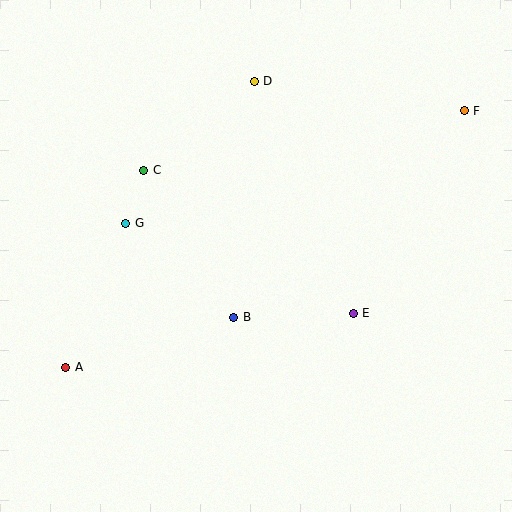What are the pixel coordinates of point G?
Point G is at (126, 223).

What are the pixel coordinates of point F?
Point F is at (464, 111).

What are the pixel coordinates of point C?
Point C is at (144, 170).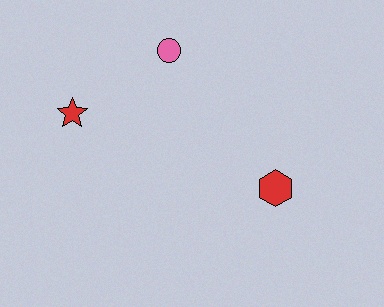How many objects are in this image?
There are 3 objects.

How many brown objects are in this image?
There are no brown objects.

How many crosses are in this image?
There are no crosses.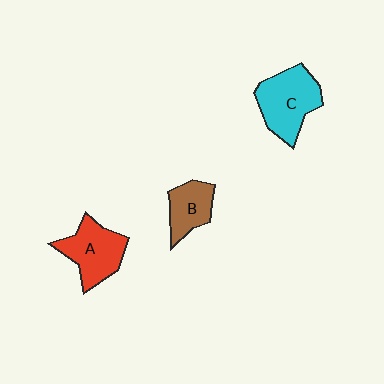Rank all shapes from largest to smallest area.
From largest to smallest: C (cyan), A (red), B (brown).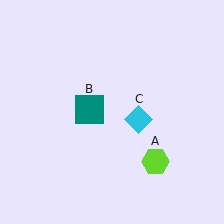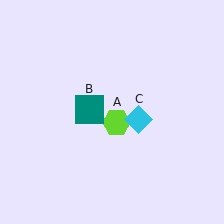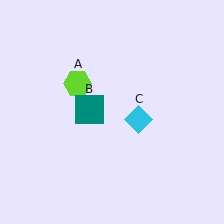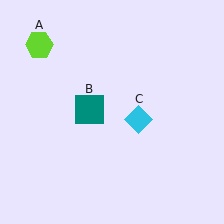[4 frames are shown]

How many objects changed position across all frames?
1 object changed position: lime hexagon (object A).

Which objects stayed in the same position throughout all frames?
Teal square (object B) and cyan diamond (object C) remained stationary.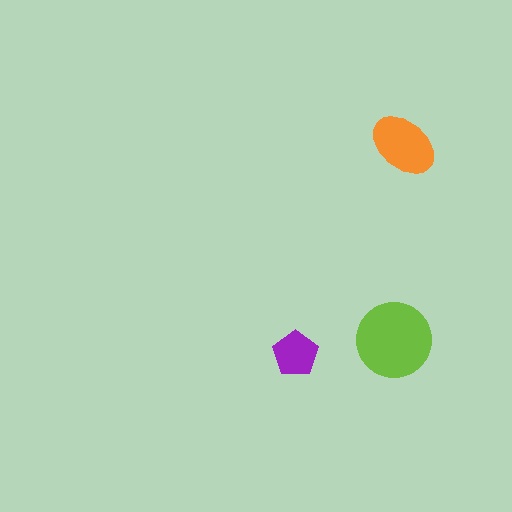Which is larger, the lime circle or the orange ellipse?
The lime circle.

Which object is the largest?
The lime circle.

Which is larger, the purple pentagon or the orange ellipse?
The orange ellipse.